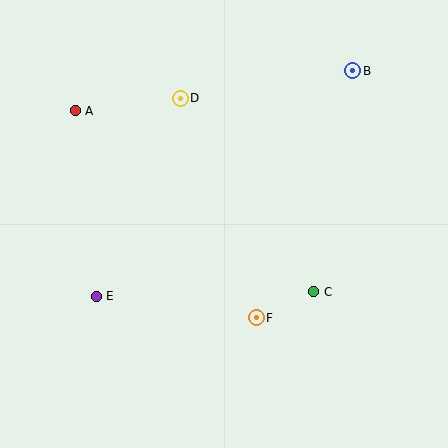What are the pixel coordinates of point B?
Point B is at (353, 71).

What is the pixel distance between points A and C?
The distance between A and C is 299 pixels.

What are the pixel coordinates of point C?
Point C is at (314, 292).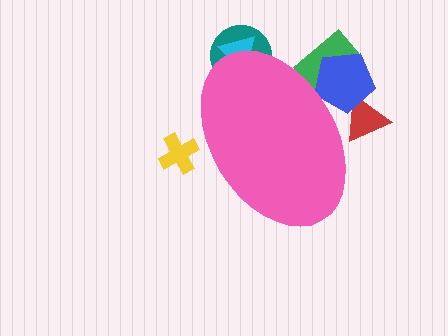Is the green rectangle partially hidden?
Yes, the green rectangle is partially hidden behind the pink ellipse.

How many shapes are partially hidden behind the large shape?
6 shapes are partially hidden.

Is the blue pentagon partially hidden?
Yes, the blue pentagon is partially hidden behind the pink ellipse.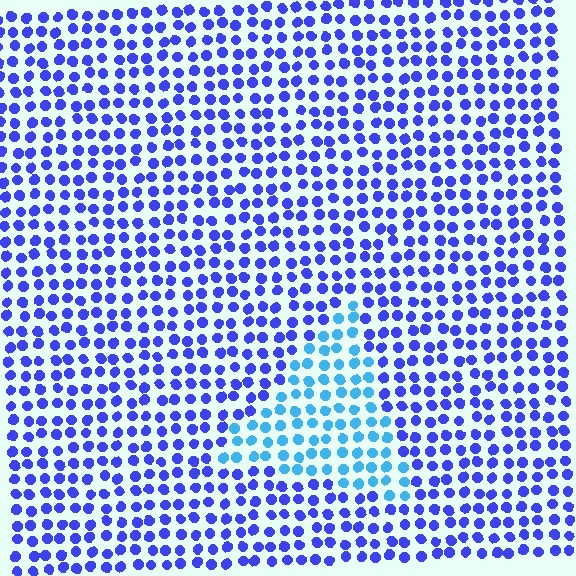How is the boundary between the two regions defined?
The boundary is defined purely by a slight shift in hue (about 40 degrees). Spacing, size, and orientation are identical on both sides.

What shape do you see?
I see a triangle.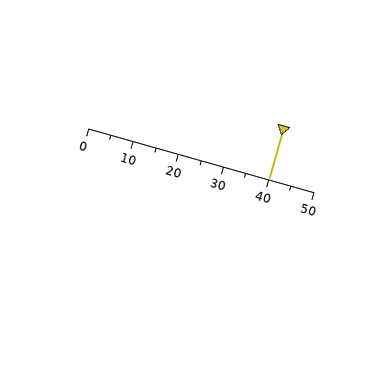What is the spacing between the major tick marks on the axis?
The major ticks are spaced 10 apart.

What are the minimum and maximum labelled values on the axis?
The axis runs from 0 to 50.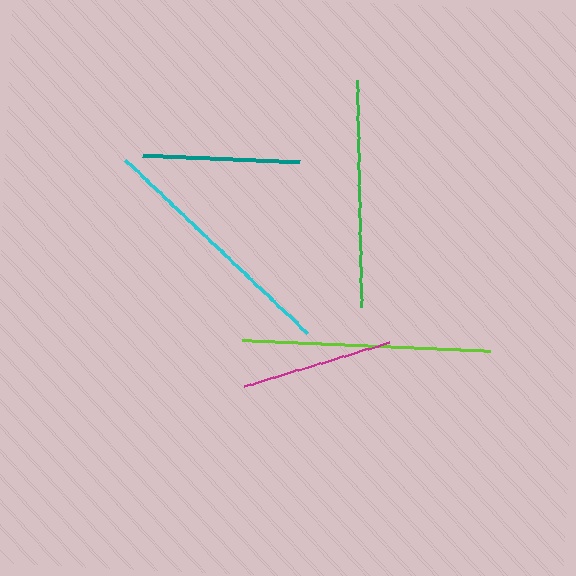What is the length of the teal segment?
The teal segment is approximately 158 pixels long.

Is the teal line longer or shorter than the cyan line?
The cyan line is longer than the teal line.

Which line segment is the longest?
The cyan line is the longest at approximately 251 pixels.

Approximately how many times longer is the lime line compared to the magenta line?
The lime line is approximately 1.6 times the length of the magenta line.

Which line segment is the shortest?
The magenta line is the shortest at approximately 152 pixels.